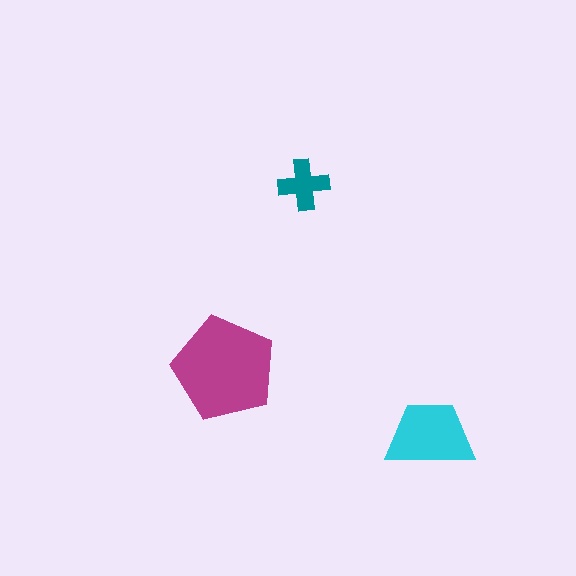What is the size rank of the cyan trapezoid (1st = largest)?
2nd.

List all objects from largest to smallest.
The magenta pentagon, the cyan trapezoid, the teal cross.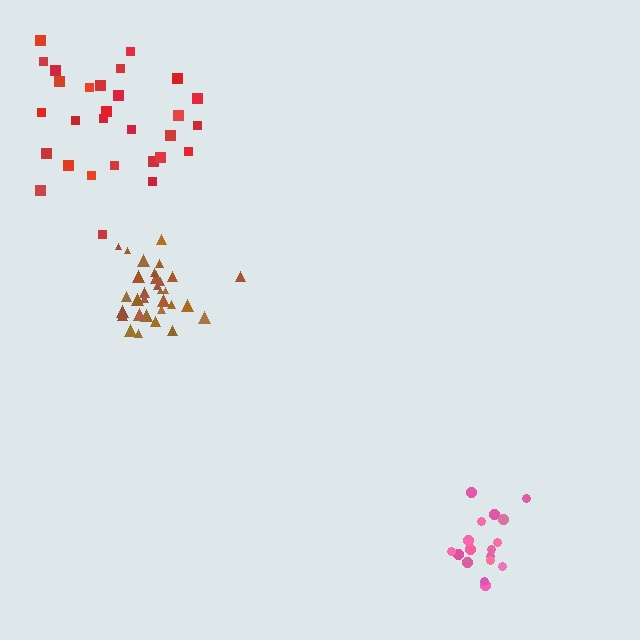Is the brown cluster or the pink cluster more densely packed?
Brown.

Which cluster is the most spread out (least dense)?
Red.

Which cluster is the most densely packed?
Brown.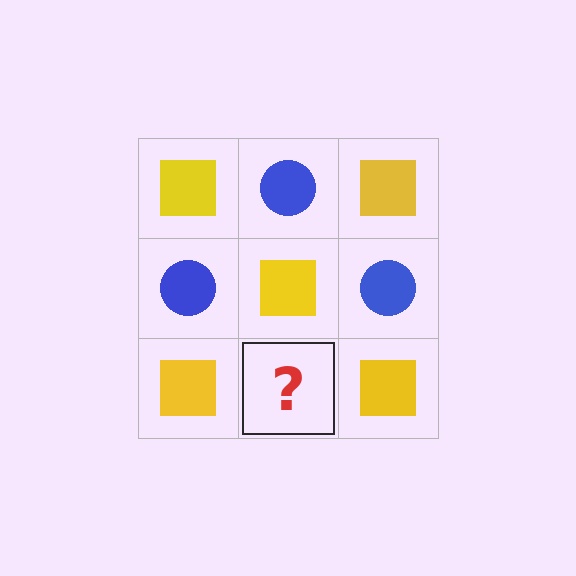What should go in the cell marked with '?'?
The missing cell should contain a blue circle.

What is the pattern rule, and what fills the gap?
The rule is that it alternates yellow square and blue circle in a checkerboard pattern. The gap should be filled with a blue circle.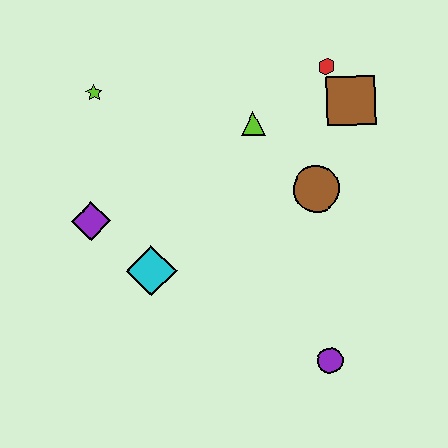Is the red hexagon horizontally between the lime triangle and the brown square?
Yes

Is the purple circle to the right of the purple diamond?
Yes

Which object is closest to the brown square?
The red hexagon is closest to the brown square.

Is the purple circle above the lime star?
No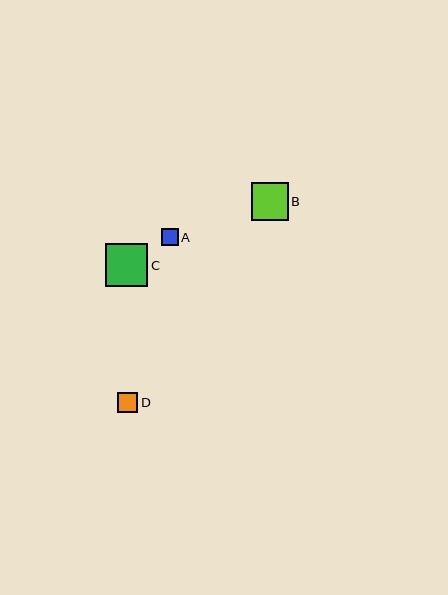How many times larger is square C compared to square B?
Square C is approximately 1.1 times the size of square B.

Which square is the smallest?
Square A is the smallest with a size of approximately 17 pixels.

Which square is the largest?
Square C is the largest with a size of approximately 43 pixels.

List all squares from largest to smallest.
From largest to smallest: C, B, D, A.